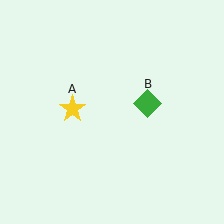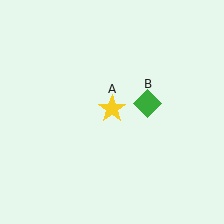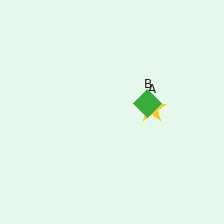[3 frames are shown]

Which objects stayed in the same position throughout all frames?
Green diamond (object B) remained stationary.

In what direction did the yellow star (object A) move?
The yellow star (object A) moved right.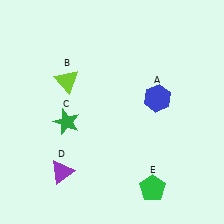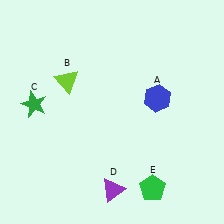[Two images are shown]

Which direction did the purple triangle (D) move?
The purple triangle (D) moved right.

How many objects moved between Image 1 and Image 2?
2 objects moved between the two images.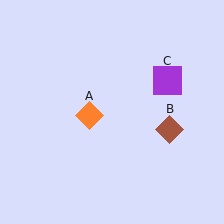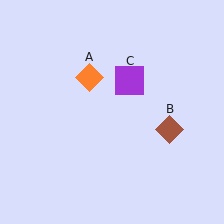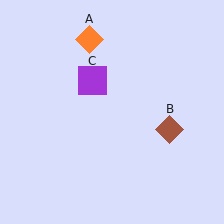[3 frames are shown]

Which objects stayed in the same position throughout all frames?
Brown diamond (object B) remained stationary.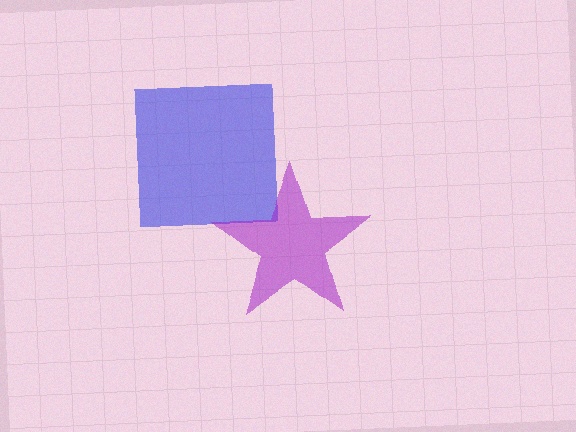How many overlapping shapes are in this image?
There are 2 overlapping shapes in the image.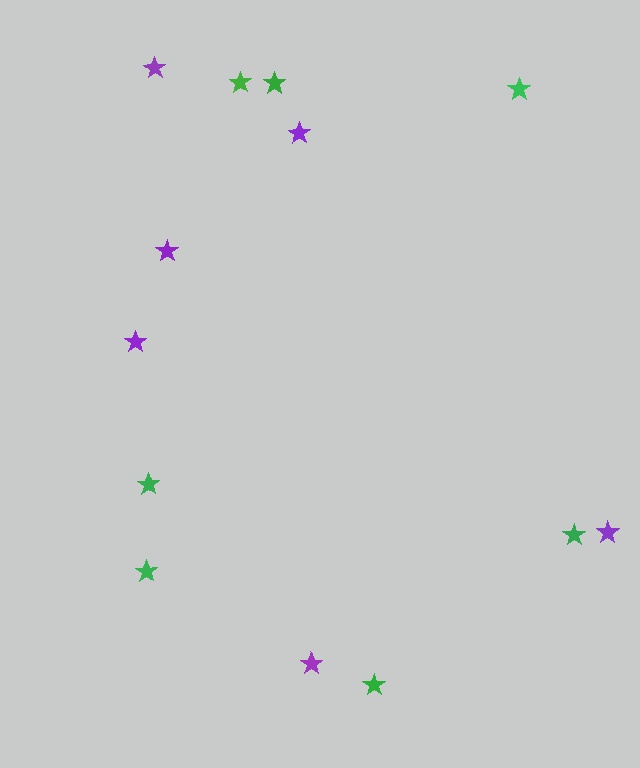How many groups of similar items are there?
There are 2 groups: one group of purple stars (6) and one group of green stars (7).